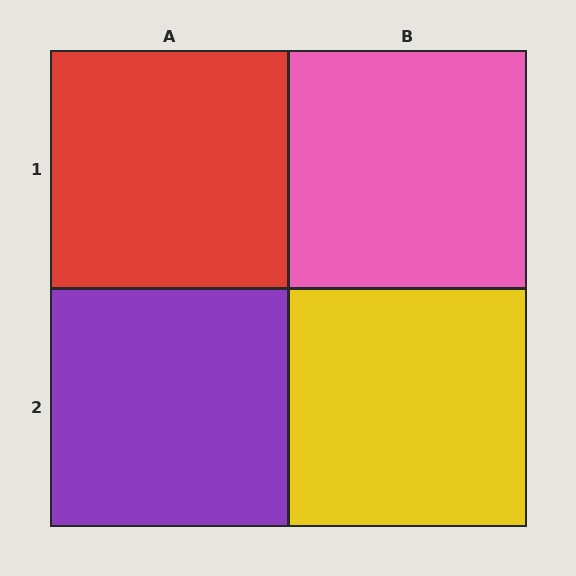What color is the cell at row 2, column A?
Purple.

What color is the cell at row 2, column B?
Yellow.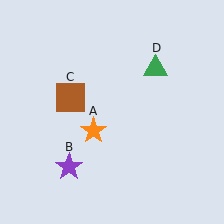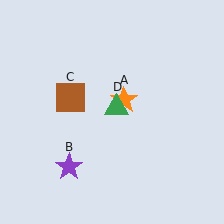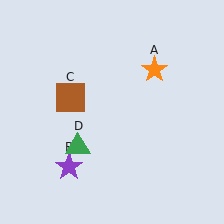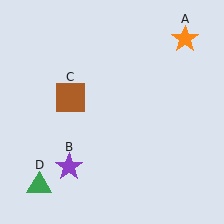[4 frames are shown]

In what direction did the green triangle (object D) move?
The green triangle (object D) moved down and to the left.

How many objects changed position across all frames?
2 objects changed position: orange star (object A), green triangle (object D).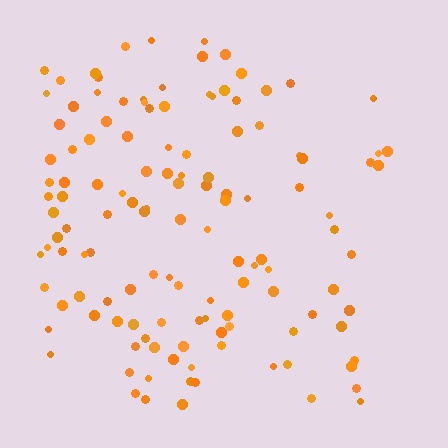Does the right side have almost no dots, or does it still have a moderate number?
Still a moderate number, just noticeably fewer than the left.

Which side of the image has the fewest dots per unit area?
The right.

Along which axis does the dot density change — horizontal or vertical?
Horizontal.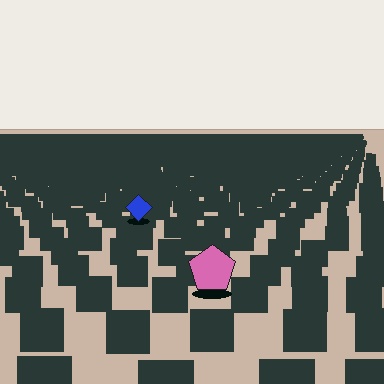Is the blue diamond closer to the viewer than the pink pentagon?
No. The pink pentagon is closer — you can tell from the texture gradient: the ground texture is coarser near it.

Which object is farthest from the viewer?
The blue diamond is farthest from the viewer. It appears smaller and the ground texture around it is denser.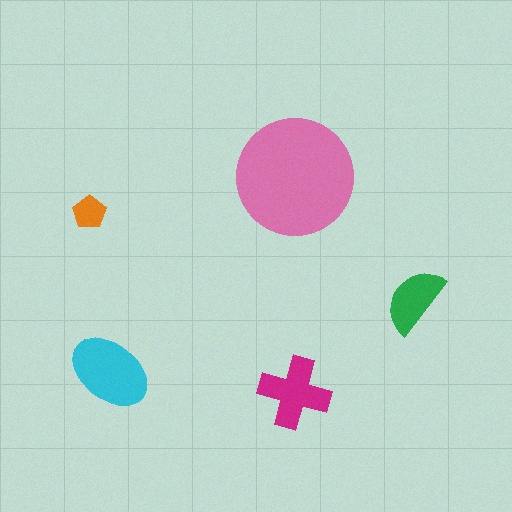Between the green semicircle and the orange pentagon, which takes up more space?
The green semicircle.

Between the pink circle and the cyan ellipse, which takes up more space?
The pink circle.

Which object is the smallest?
The orange pentagon.